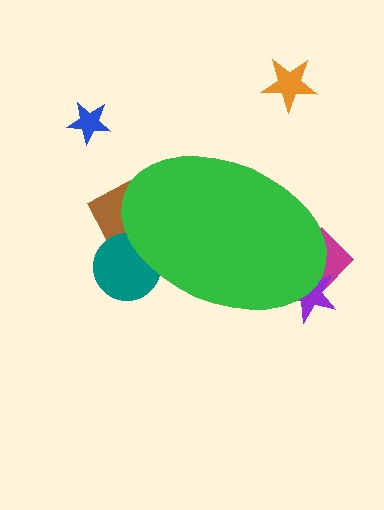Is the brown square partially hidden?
Yes, the brown square is partially hidden behind the green ellipse.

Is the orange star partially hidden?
No, the orange star is fully visible.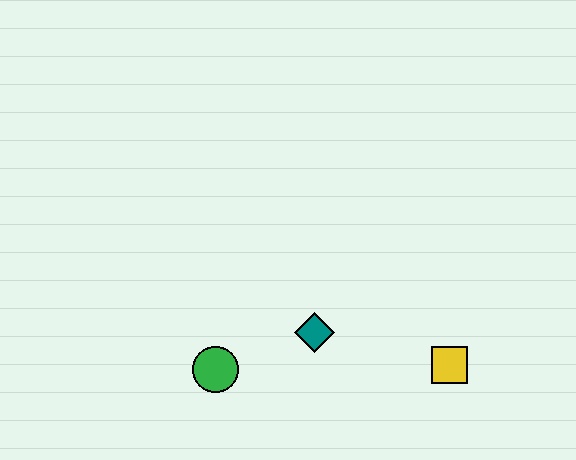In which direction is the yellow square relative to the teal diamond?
The yellow square is to the right of the teal diamond.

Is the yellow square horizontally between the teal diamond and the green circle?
No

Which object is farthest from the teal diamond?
The yellow square is farthest from the teal diamond.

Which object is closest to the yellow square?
The teal diamond is closest to the yellow square.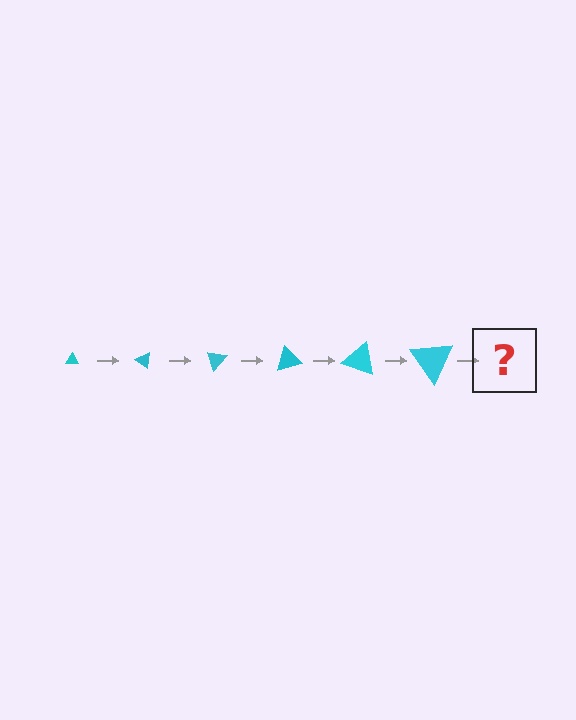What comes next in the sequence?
The next element should be a triangle, larger than the previous one and rotated 210 degrees from the start.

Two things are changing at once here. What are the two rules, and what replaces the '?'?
The two rules are that the triangle grows larger each step and it rotates 35 degrees each step. The '?' should be a triangle, larger than the previous one and rotated 210 degrees from the start.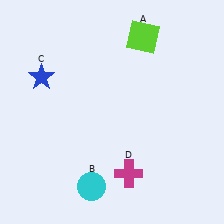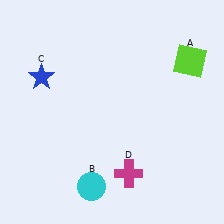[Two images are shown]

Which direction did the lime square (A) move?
The lime square (A) moved right.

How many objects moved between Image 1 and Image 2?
1 object moved between the two images.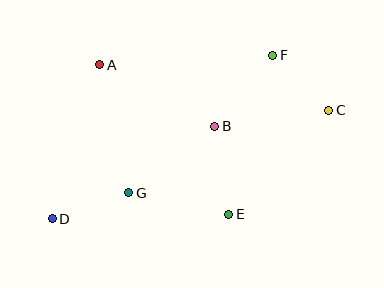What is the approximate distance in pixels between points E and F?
The distance between E and F is approximately 165 pixels.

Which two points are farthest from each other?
Points C and D are farthest from each other.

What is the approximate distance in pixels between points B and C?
The distance between B and C is approximately 115 pixels.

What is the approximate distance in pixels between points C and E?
The distance between C and E is approximately 144 pixels.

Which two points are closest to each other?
Points C and F are closest to each other.